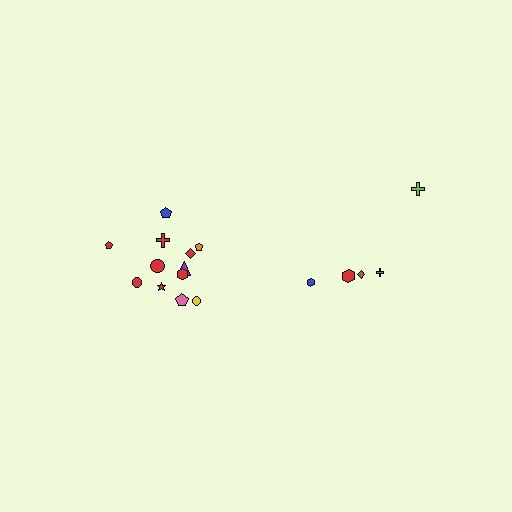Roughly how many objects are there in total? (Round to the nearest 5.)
Roughly 15 objects in total.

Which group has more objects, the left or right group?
The left group.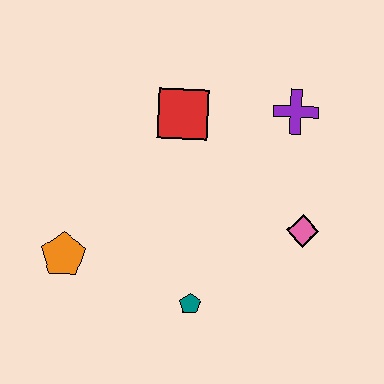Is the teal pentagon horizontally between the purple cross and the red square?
Yes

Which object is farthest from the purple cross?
The orange pentagon is farthest from the purple cross.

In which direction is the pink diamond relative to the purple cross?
The pink diamond is below the purple cross.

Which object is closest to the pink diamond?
The purple cross is closest to the pink diamond.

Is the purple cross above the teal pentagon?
Yes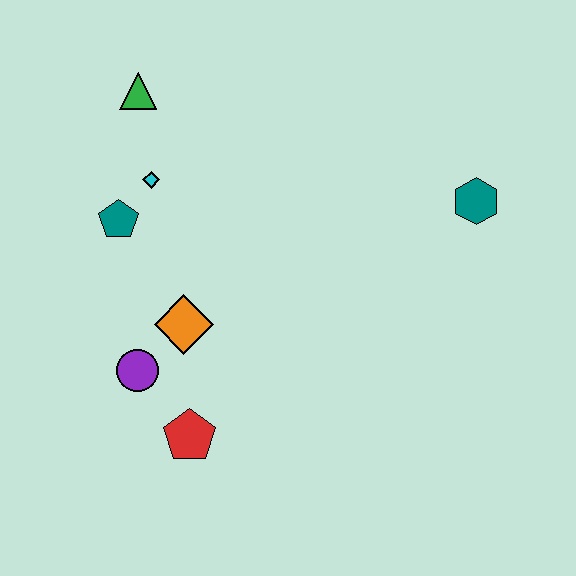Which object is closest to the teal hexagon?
The orange diamond is closest to the teal hexagon.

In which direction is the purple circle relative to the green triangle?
The purple circle is below the green triangle.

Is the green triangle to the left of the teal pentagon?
No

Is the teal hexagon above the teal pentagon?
Yes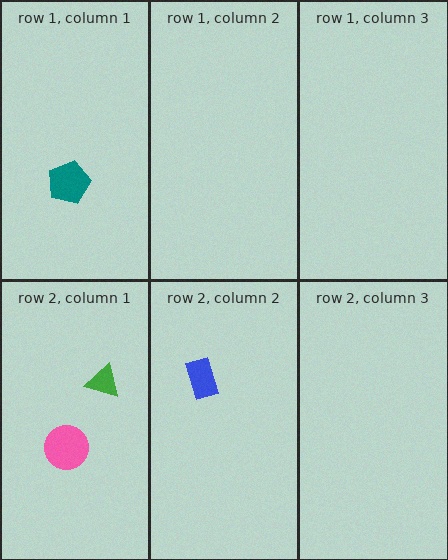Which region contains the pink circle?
The row 2, column 1 region.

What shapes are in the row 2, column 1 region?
The pink circle, the green triangle.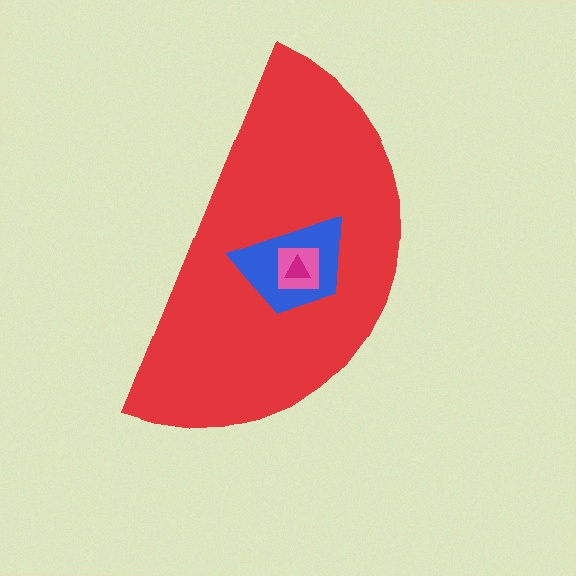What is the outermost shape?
The red semicircle.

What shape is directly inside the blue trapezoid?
The pink square.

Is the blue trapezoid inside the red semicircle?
Yes.